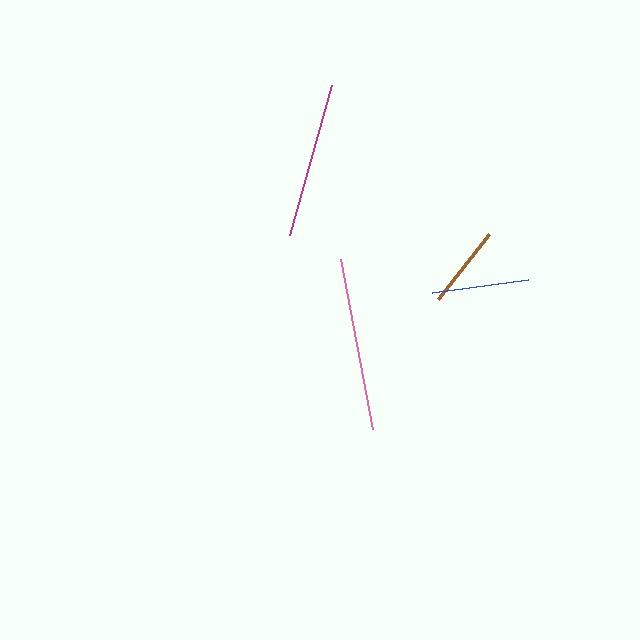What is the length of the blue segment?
The blue segment is approximately 97 pixels long.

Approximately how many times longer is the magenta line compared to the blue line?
The magenta line is approximately 1.6 times the length of the blue line.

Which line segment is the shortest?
The brown line is the shortest at approximately 82 pixels.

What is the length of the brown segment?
The brown segment is approximately 82 pixels long.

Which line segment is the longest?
The pink line is the longest at approximately 173 pixels.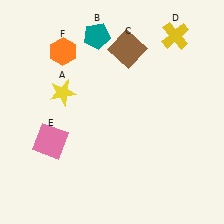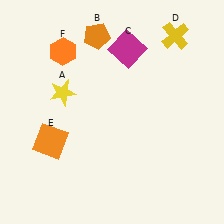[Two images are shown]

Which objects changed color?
B changed from teal to orange. C changed from brown to magenta. E changed from pink to orange.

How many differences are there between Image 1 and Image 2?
There are 3 differences between the two images.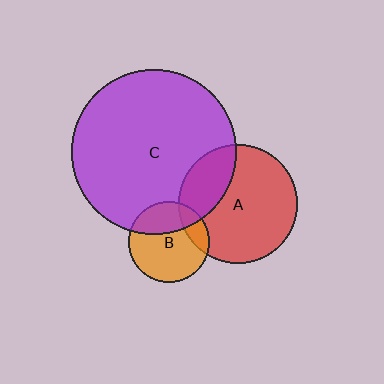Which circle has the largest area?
Circle C (purple).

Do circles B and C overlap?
Yes.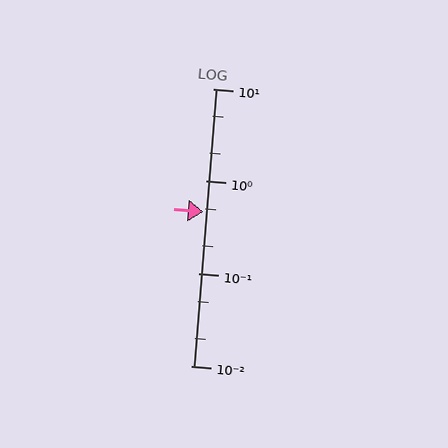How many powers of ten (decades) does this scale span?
The scale spans 3 decades, from 0.01 to 10.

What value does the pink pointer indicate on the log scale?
The pointer indicates approximately 0.46.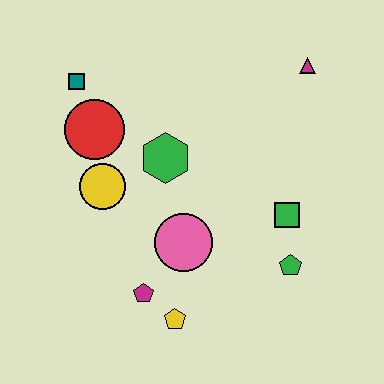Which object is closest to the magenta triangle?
The green square is closest to the magenta triangle.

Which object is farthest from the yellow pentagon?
The magenta triangle is farthest from the yellow pentagon.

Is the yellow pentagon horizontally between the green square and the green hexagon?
Yes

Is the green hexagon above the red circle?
No